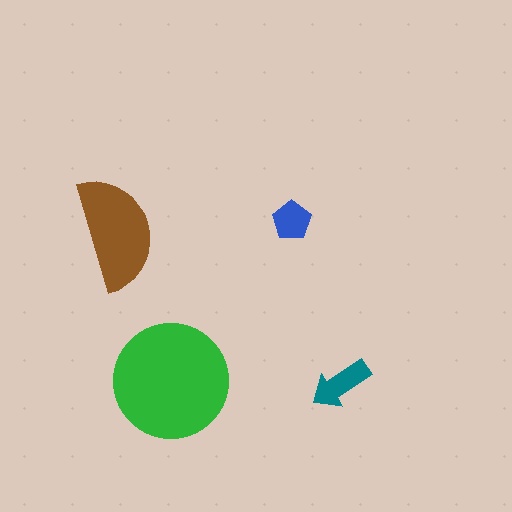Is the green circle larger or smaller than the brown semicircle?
Larger.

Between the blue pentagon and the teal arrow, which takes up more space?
The teal arrow.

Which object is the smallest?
The blue pentagon.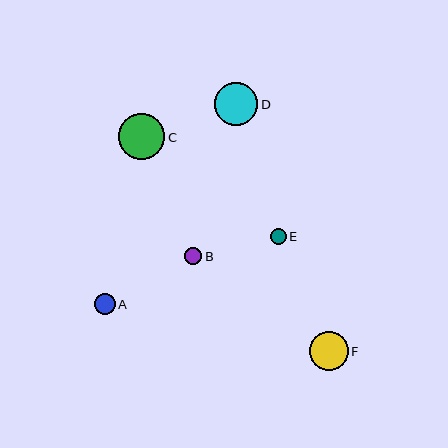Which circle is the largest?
Circle C is the largest with a size of approximately 46 pixels.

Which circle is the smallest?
Circle E is the smallest with a size of approximately 16 pixels.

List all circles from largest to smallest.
From largest to smallest: C, D, F, A, B, E.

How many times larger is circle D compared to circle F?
Circle D is approximately 1.1 times the size of circle F.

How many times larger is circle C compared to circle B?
Circle C is approximately 2.6 times the size of circle B.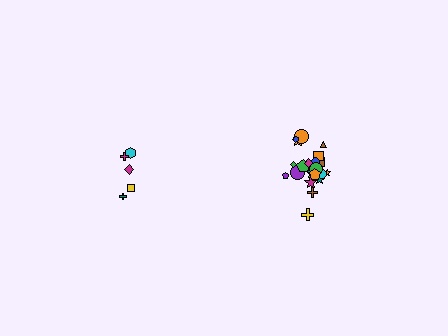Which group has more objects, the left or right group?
The right group.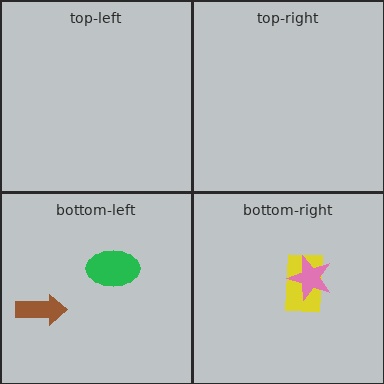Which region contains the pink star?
The bottom-right region.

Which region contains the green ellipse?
The bottom-left region.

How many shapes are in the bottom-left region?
2.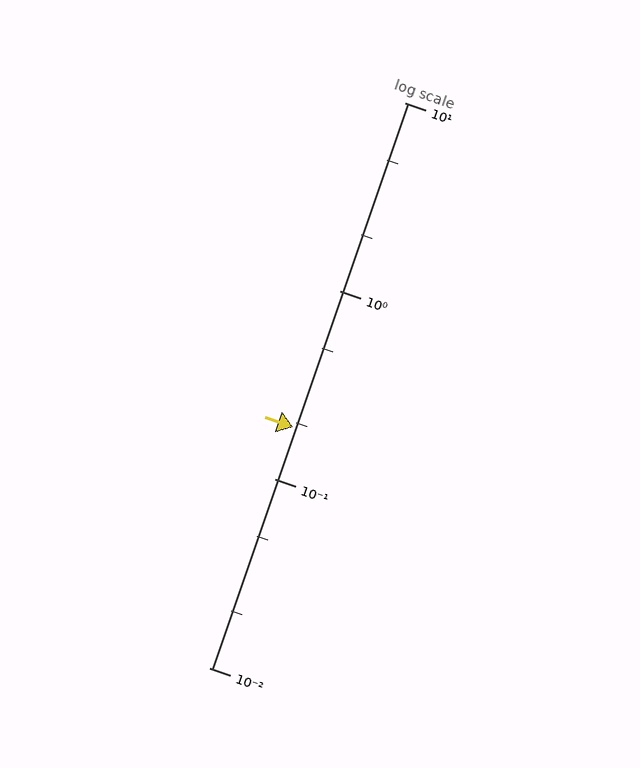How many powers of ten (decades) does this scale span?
The scale spans 3 decades, from 0.01 to 10.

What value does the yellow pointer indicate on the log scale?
The pointer indicates approximately 0.19.